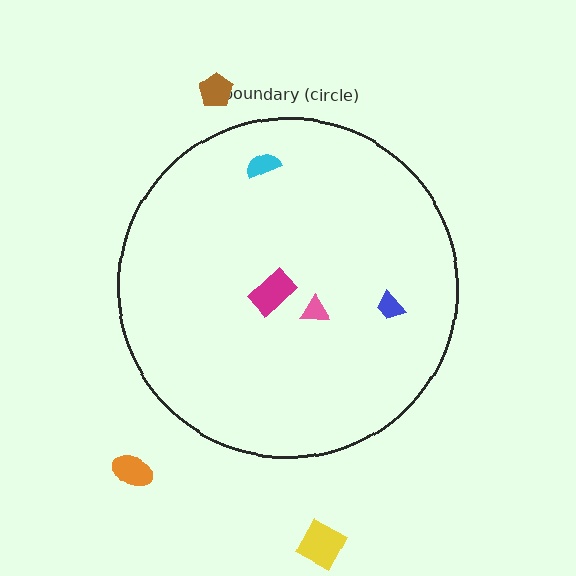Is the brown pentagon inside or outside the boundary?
Outside.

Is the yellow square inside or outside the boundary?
Outside.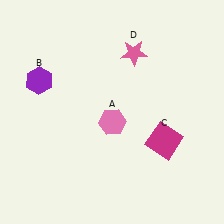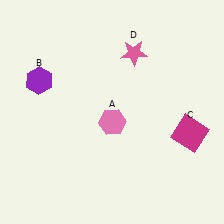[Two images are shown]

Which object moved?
The magenta square (C) moved right.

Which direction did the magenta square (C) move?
The magenta square (C) moved right.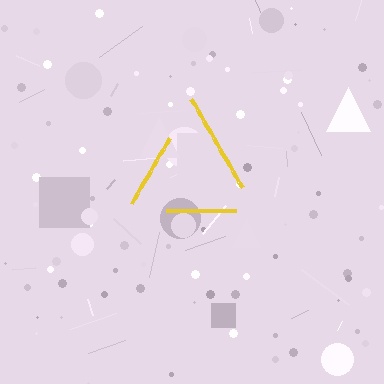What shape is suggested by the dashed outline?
The dashed outline suggests a triangle.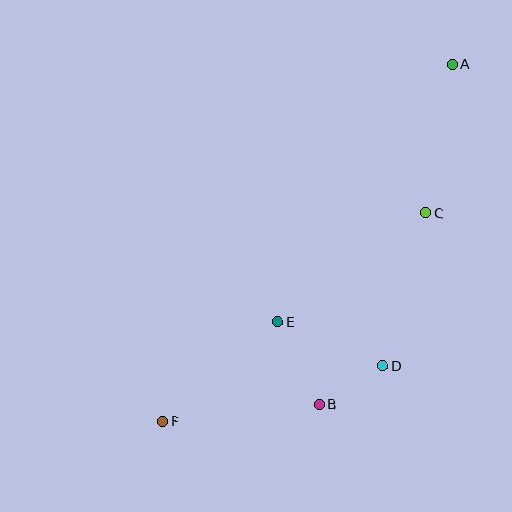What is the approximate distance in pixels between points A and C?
The distance between A and C is approximately 152 pixels.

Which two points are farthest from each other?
Points A and F are farthest from each other.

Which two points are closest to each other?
Points B and D are closest to each other.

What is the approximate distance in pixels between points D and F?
The distance between D and F is approximately 227 pixels.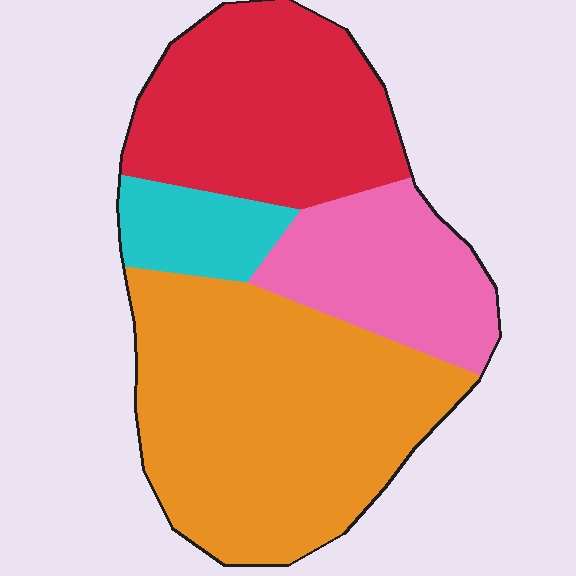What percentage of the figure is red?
Red takes up about one quarter (1/4) of the figure.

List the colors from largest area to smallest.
From largest to smallest: orange, red, pink, cyan.